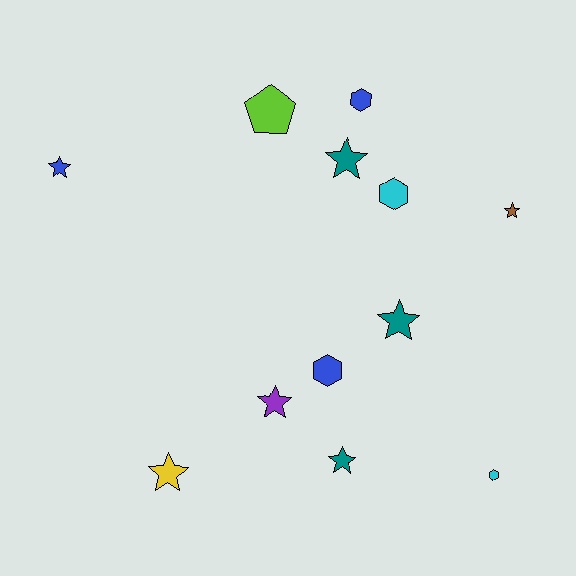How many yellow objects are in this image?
There is 1 yellow object.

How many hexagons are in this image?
There are 4 hexagons.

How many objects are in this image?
There are 12 objects.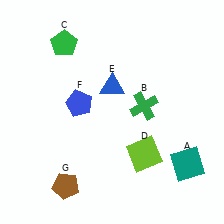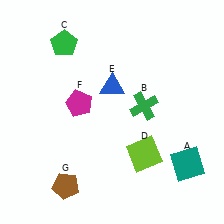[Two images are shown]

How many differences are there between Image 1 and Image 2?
There is 1 difference between the two images.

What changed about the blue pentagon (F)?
In Image 1, F is blue. In Image 2, it changed to magenta.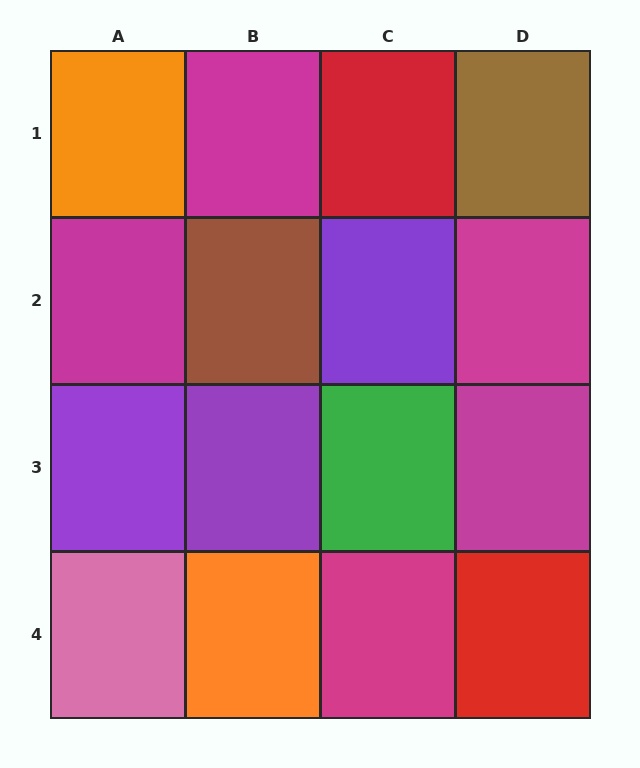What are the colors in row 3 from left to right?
Purple, purple, green, magenta.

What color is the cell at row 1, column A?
Orange.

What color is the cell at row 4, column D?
Red.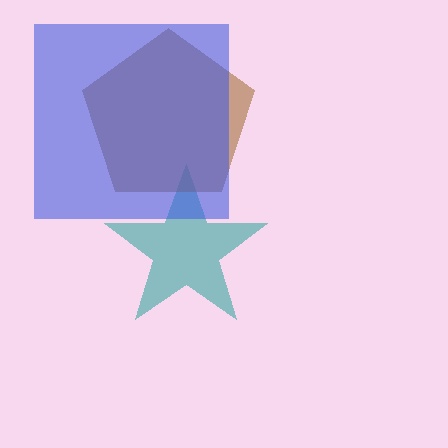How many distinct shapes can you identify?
There are 3 distinct shapes: a teal star, a brown pentagon, a blue square.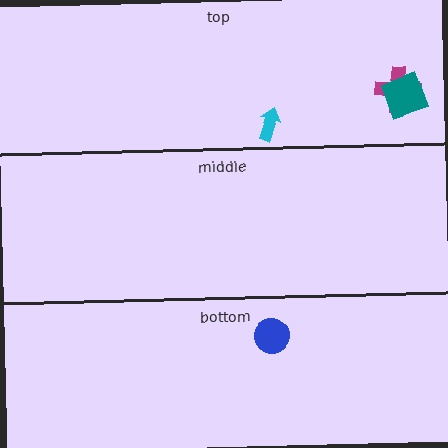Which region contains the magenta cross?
The top region.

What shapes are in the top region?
The magenta cross, the teal diamond, the cyan arrow.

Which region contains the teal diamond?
The top region.